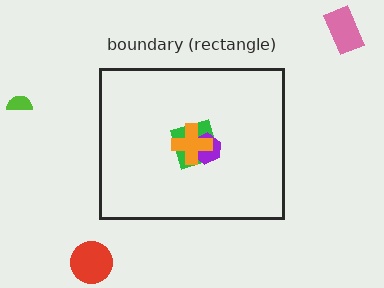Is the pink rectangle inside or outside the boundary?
Outside.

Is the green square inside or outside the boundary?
Inside.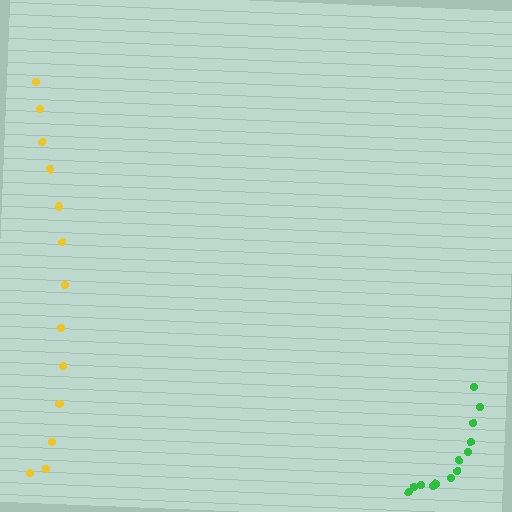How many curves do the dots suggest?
There are 2 distinct paths.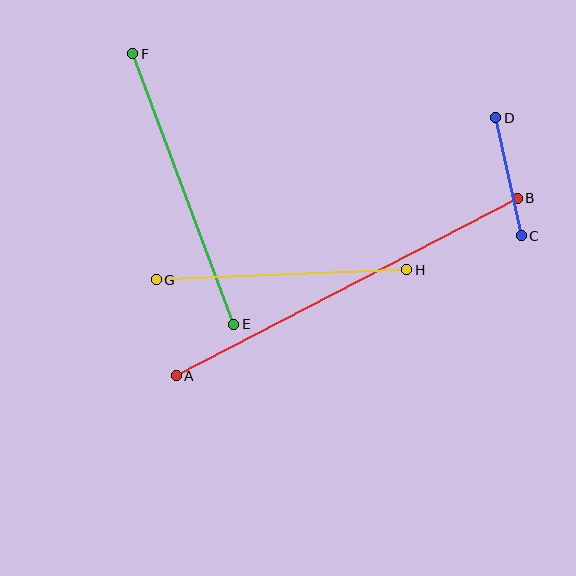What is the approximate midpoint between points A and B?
The midpoint is at approximately (347, 287) pixels.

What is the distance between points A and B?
The distance is approximately 384 pixels.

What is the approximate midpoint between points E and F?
The midpoint is at approximately (183, 189) pixels.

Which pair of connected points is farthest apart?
Points A and B are farthest apart.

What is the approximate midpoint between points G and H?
The midpoint is at approximately (282, 275) pixels.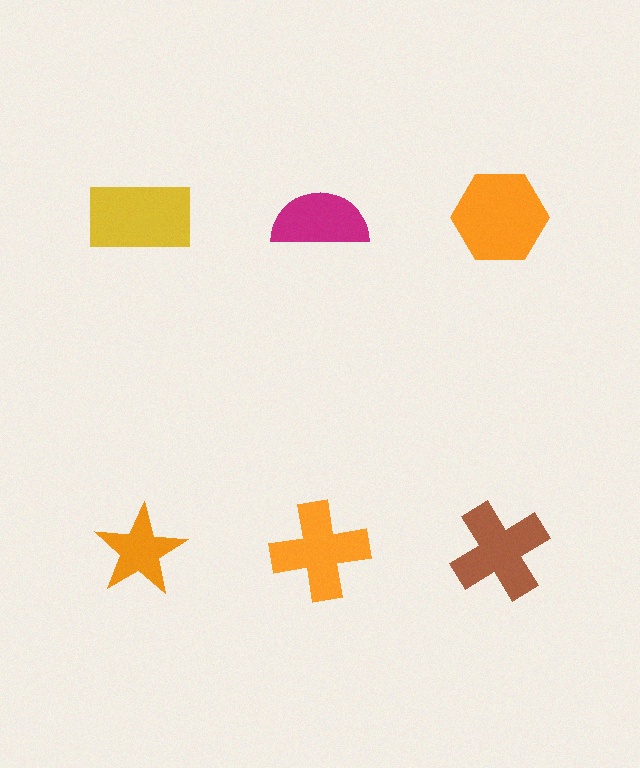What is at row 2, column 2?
An orange cross.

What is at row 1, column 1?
A yellow rectangle.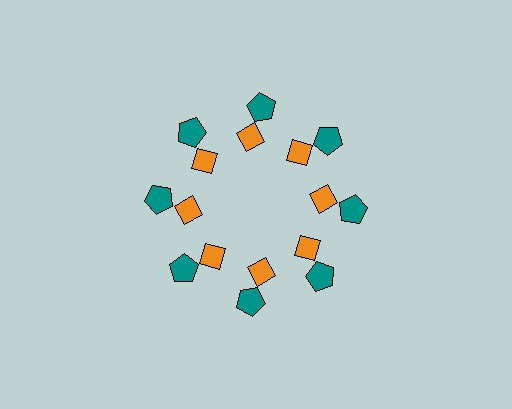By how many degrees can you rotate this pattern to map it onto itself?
The pattern maps onto itself every 45 degrees of rotation.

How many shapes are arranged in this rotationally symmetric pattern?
There are 16 shapes, arranged in 8 groups of 2.